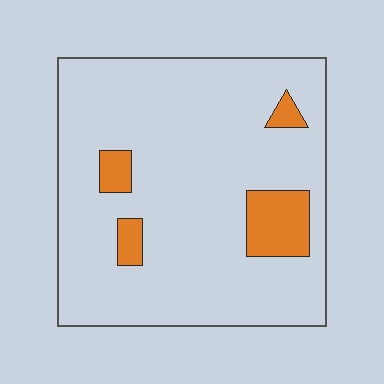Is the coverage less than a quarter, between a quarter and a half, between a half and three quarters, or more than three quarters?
Less than a quarter.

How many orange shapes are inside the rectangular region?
4.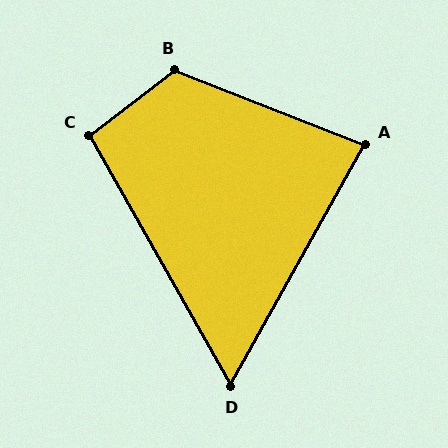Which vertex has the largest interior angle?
B, at approximately 121 degrees.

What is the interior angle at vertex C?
Approximately 98 degrees (obtuse).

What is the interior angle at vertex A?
Approximately 82 degrees (acute).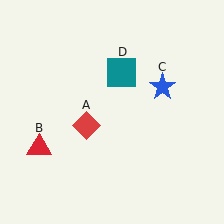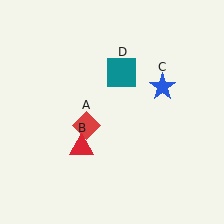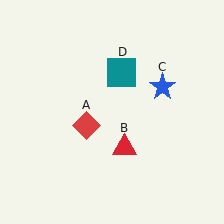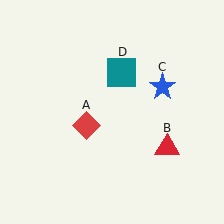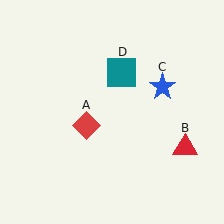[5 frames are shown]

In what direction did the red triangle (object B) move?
The red triangle (object B) moved right.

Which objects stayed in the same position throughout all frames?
Red diamond (object A) and blue star (object C) and teal square (object D) remained stationary.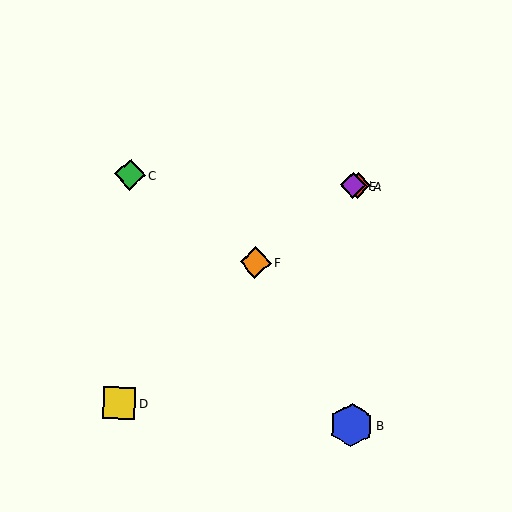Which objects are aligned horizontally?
Objects A, C, E are aligned horizontally.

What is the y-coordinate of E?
Object E is at y≈185.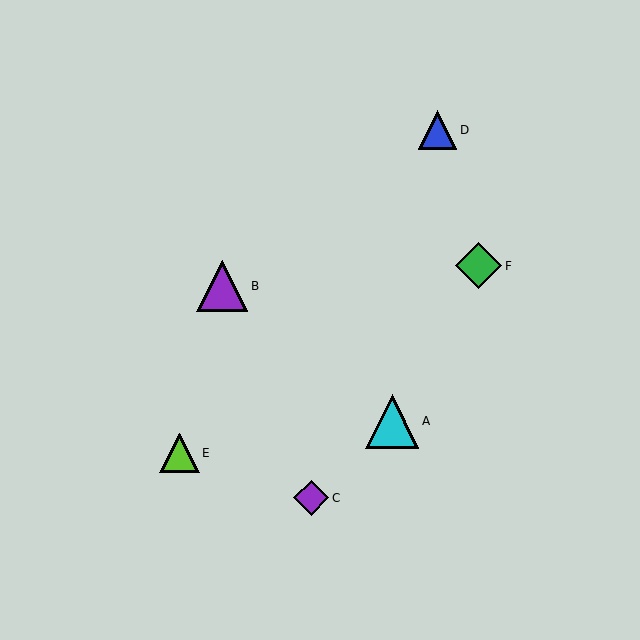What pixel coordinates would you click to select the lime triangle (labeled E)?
Click at (180, 453) to select the lime triangle E.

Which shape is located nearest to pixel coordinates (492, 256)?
The green diamond (labeled F) at (479, 266) is nearest to that location.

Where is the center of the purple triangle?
The center of the purple triangle is at (222, 286).